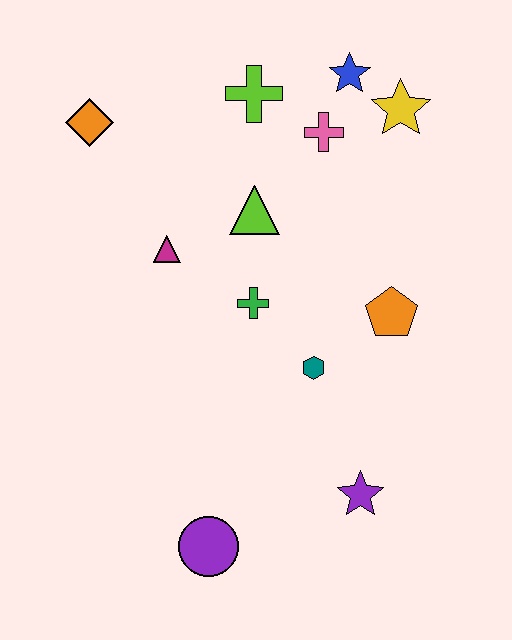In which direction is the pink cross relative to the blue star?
The pink cross is below the blue star.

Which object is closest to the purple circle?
The purple star is closest to the purple circle.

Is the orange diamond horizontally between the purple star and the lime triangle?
No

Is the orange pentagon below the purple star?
No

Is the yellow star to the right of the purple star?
Yes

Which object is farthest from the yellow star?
The purple circle is farthest from the yellow star.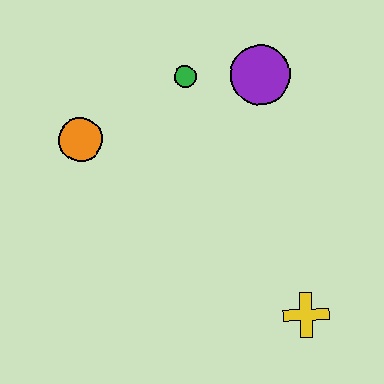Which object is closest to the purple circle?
The green circle is closest to the purple circle.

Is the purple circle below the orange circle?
No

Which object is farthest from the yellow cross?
The orange circle is farthest from the yellow cross.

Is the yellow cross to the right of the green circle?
Yes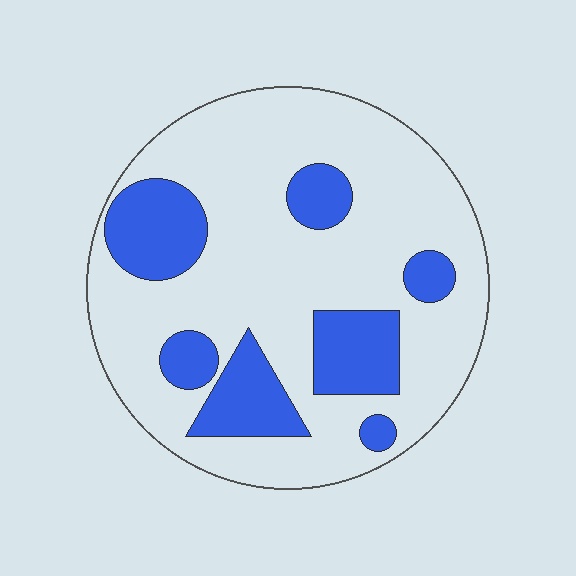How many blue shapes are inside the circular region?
7.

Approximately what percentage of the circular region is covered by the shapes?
Approximately 25%.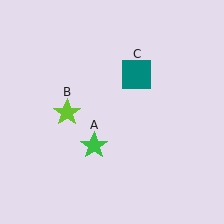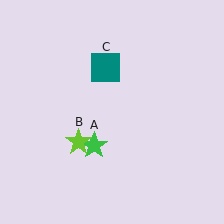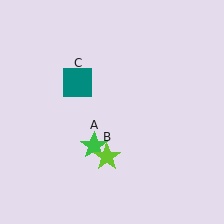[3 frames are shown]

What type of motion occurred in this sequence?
The lime star (object B), teal square (object C) rotated counterclockwise around the center of the scene.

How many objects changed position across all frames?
2 objects changed position: lime star (object B), teal square (object C).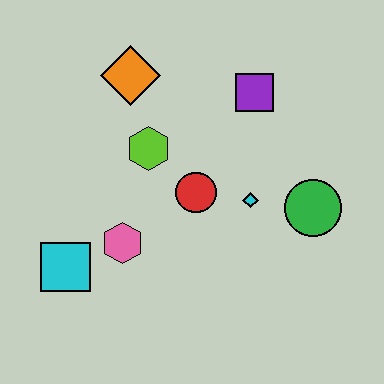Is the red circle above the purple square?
No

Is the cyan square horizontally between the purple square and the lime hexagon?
No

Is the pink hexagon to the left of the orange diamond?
Yes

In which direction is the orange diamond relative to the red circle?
The orange diamond is above the red circle.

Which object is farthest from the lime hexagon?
The green circle is farthest from the lime hexagon.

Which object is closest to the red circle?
The cyan diamond is closest to the red circle.